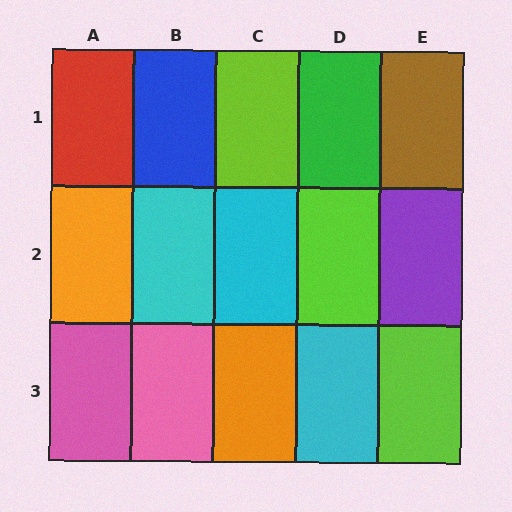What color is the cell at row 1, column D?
Green.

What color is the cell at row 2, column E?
Purple.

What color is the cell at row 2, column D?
Lime.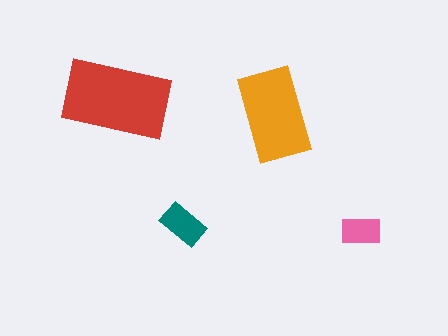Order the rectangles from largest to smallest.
the red one, the orange one, the teal one, the pink one.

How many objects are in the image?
There are 4 objects in the image.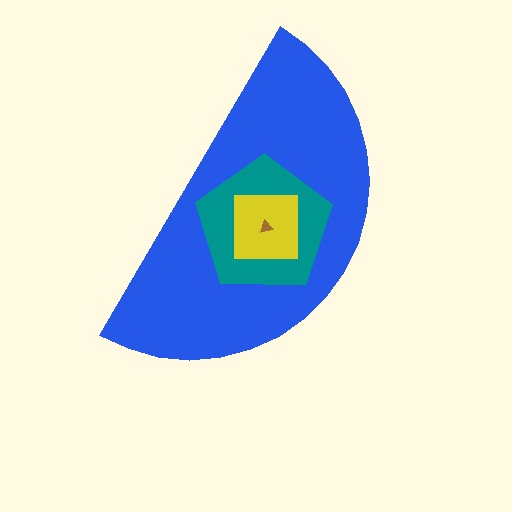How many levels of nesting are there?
4.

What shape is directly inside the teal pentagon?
The yellow square.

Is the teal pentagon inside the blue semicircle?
Yes.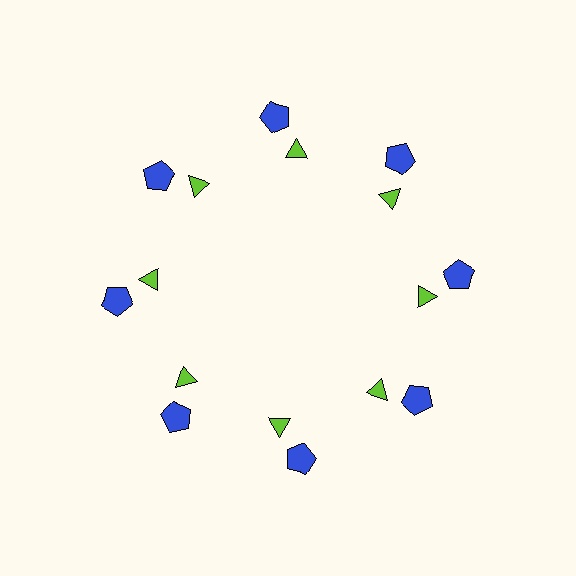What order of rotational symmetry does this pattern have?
This pattern has 8-fold rotational symmetry.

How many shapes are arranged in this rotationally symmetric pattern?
There are 16 shapes, arranged in 8 groups of 2.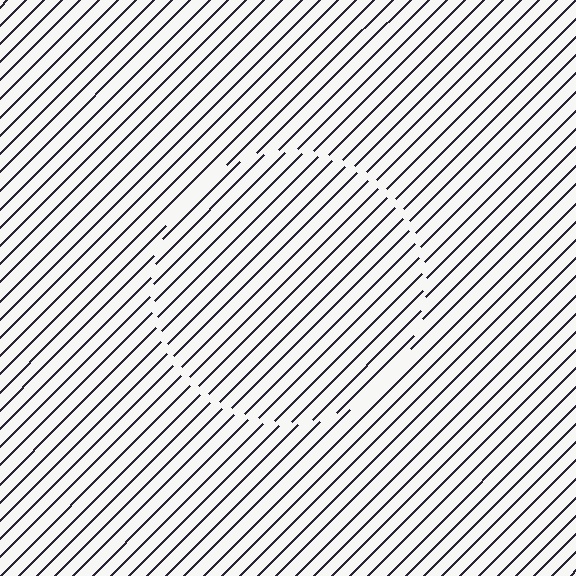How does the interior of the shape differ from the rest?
The interior of the shape contains the same grating, shifted by half a period — the contour is defined by the phase discontinuity where line-ends from the inner and outer gratings abut.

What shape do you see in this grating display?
An illusory circle. The interior of the shape contains the same grating, shifted by half a period — the contour is defined by the phase discontinuity where line-ends from the inner and outer gratings abut.